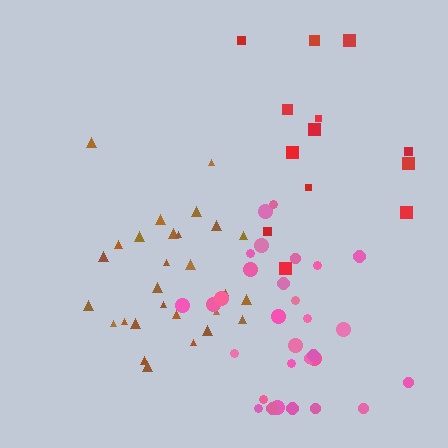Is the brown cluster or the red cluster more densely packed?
Brown.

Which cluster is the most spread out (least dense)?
Red.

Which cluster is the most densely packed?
Brown.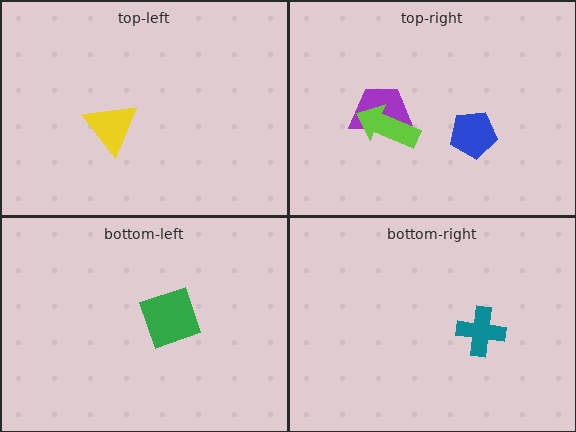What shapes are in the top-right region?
The blue pentagon, the purple trapezoid, the lime arrow.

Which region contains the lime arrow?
The top-right region.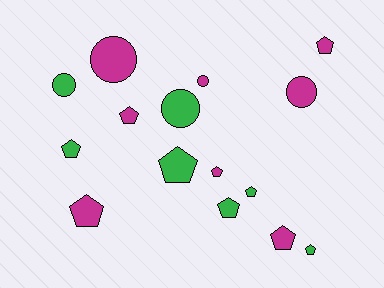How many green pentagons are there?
There are 5 green pentagons.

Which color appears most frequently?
Magenta, with 8 objects.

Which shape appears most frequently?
Pentagon, with 10 objects.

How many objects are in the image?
There are 15 objects.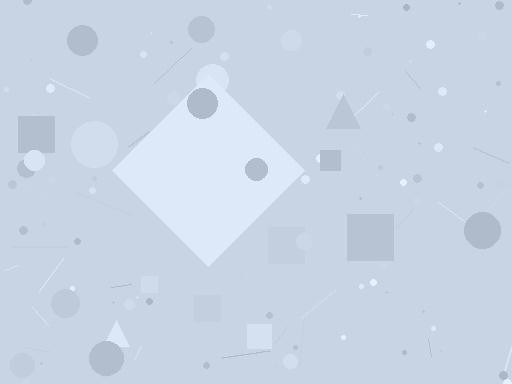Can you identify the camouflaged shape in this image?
The camouflaged shape is a diamond.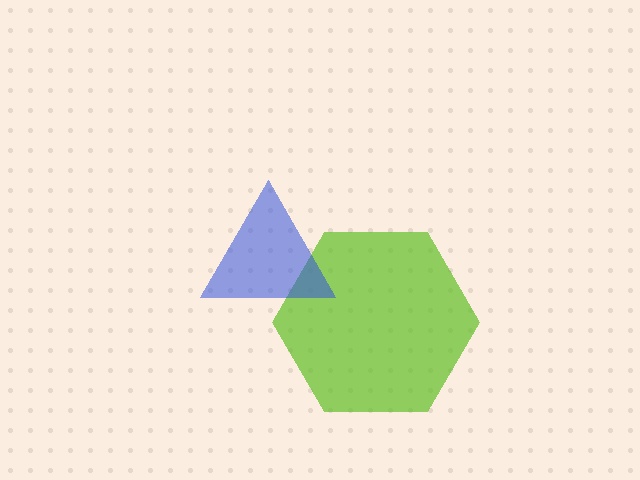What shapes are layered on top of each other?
The layered shapes are: a lime hexagon, a blue triangle.